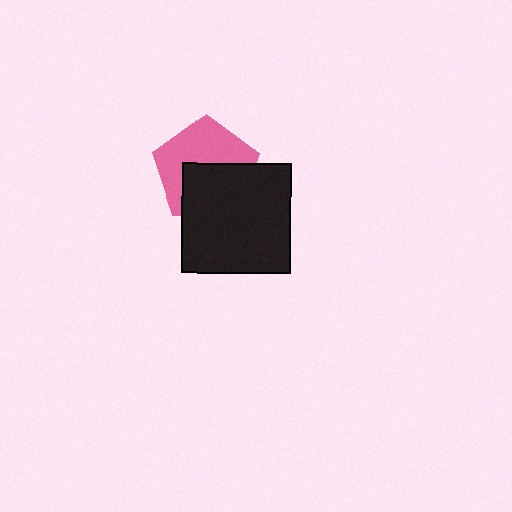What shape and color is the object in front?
The object in front is a black square.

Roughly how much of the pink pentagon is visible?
About half of it is visible (roughly 54%).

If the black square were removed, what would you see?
You would see the complete pink pentagon.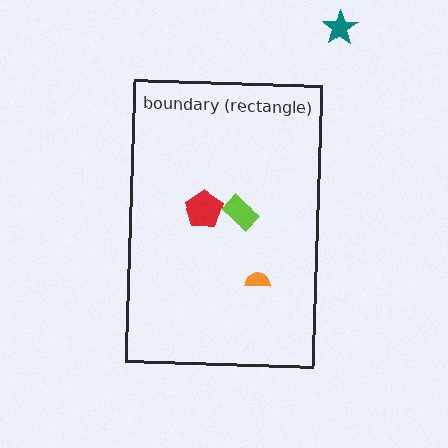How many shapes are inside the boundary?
3 inside, 1 outside.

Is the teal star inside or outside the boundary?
Outside.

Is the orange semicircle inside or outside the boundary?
Inside.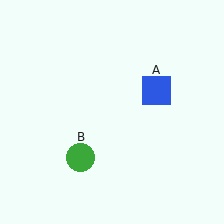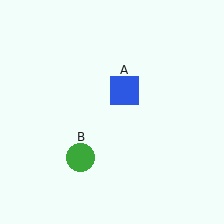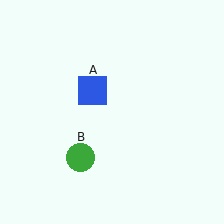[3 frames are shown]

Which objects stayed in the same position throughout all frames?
Green circle (object B) remained stationary.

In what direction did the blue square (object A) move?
The blue square (object A) moved left.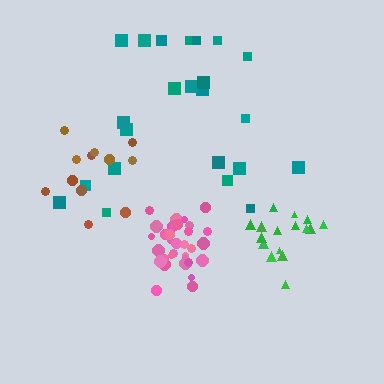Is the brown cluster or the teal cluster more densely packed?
Brown.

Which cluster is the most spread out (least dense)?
Teal.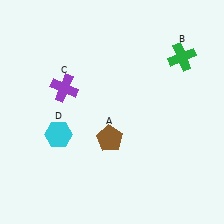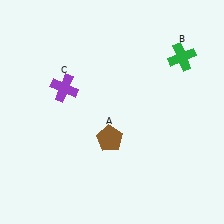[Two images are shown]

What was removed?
The cyan hexagon (D) was removed in Image 2.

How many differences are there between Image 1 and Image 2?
There is 1 difference between the two images.